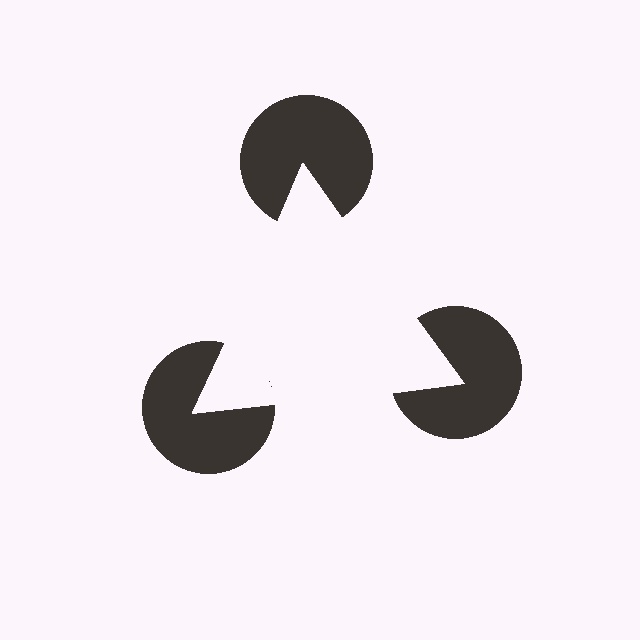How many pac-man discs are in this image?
There are 3 — one at each vertex of the illusory triangle.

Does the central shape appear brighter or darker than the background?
It typically appears slightly brighter than the background, even though no actual brightness change is drawn.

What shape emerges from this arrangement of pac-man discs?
An illusory triangle — its edges are inferred from the aligned wedge cuts in the pac-man discs, not physically drawn.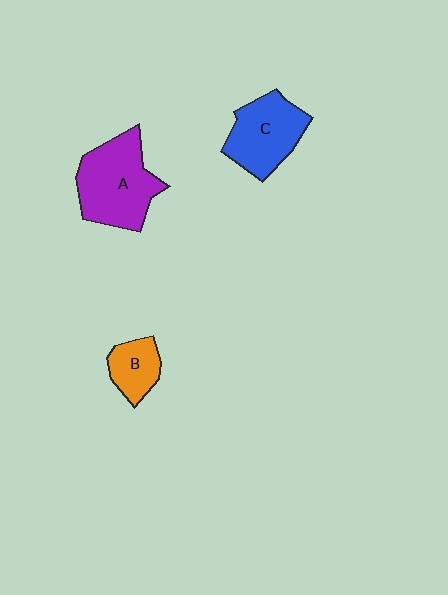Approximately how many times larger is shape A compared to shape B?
Approximately 2.3 times.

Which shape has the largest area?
Shape A (purple).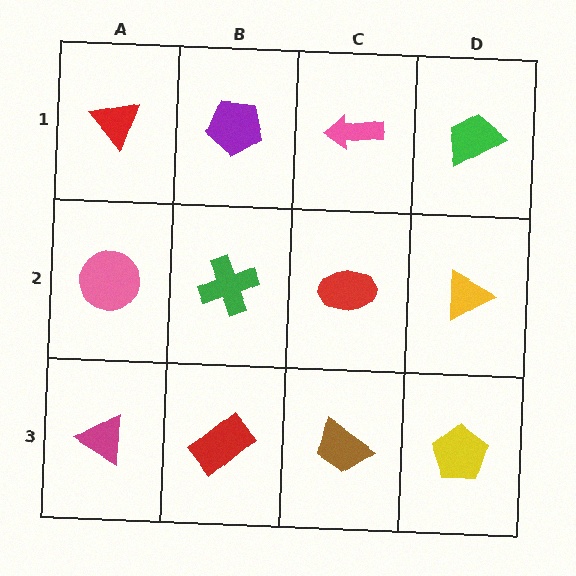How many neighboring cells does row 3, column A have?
2.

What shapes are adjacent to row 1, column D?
A yellow triangle (row 2, column D), a pink arrow (row 1, column C).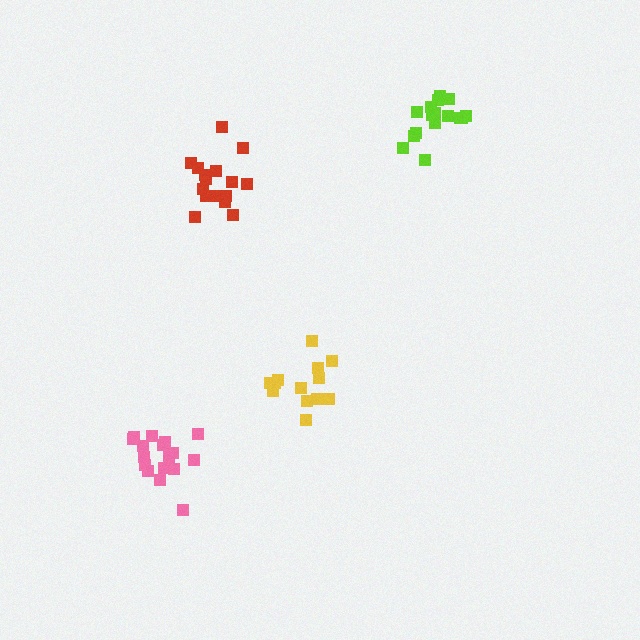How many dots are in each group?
Group 1: 16 dots, Group 2: 13 dots, Group 3: 16 dots, Group 4: 18 dots (63 total).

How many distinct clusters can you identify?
There are 4 distinct clusters.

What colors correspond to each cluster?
The clusters are colored: lime, yellow, red, pink.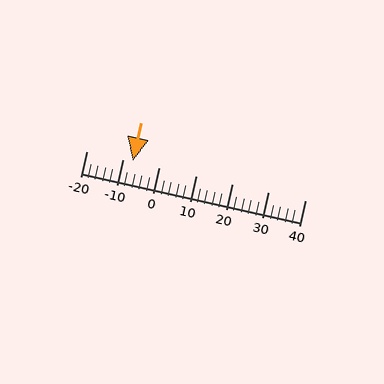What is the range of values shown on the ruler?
The ruler shows values from -20 to 40.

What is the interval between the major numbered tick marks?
The major tick marks are spaced 10 units apart.